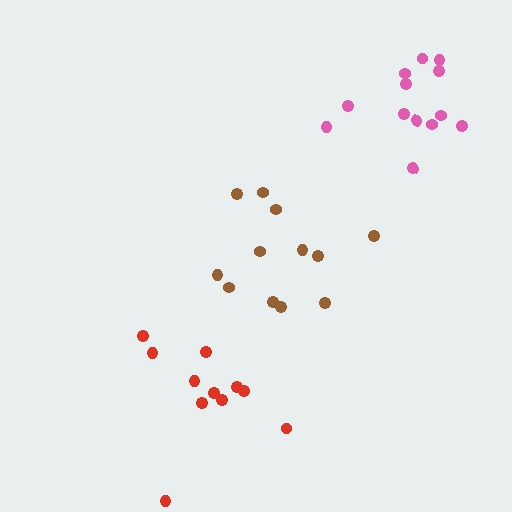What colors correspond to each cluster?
The clusters are colored: brown, red, pink.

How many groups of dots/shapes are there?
There are 3 groups.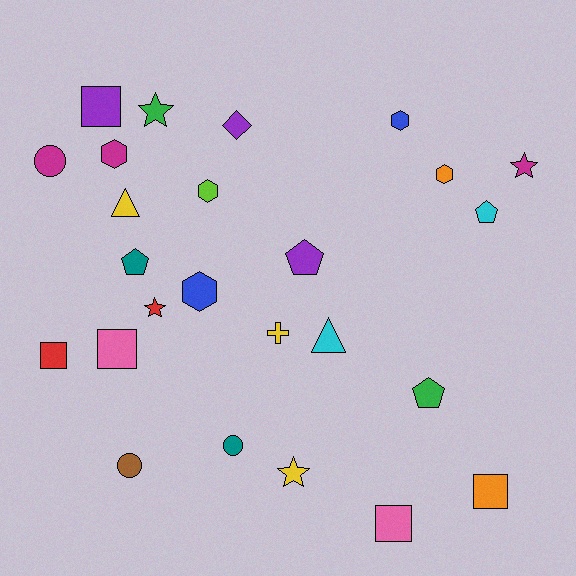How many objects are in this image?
There are 25 objects.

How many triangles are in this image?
There are 2 triangles.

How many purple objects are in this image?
There are 3 purple objects.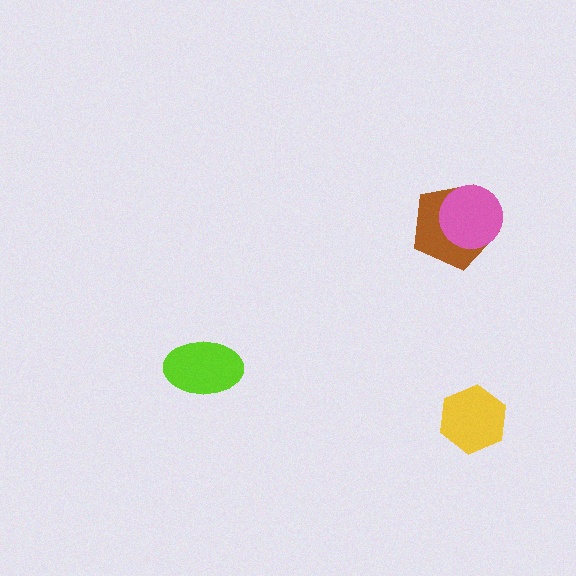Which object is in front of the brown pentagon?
The pink circle is in front of the brown pentagon.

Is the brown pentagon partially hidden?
Yes, it is partially covered by another shape.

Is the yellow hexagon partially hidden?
No, no other shape covers it.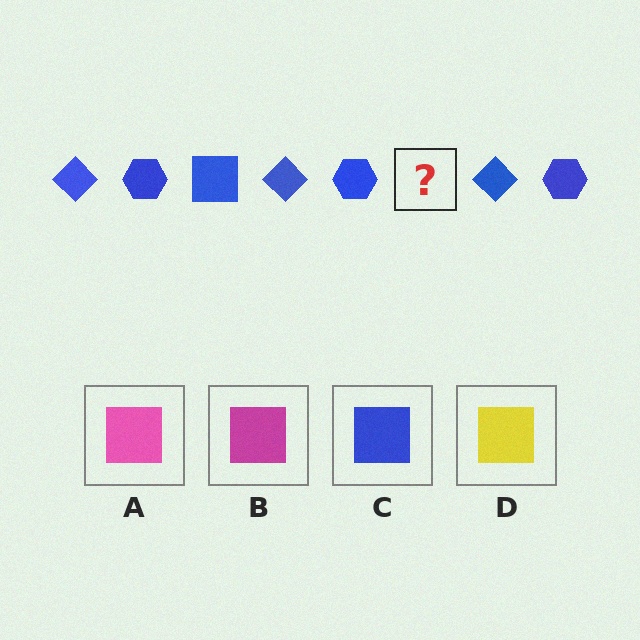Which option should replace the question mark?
Option C.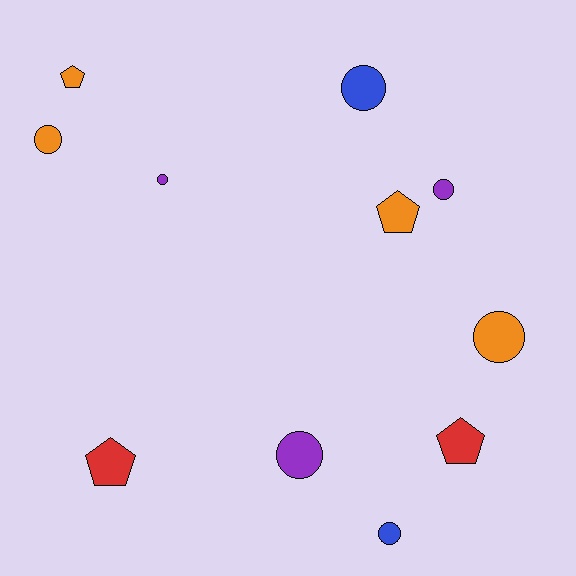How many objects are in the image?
There are 11 objects.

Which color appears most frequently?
Orange, with 4 objects.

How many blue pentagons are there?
There are no blue pentagons.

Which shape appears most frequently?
Circle, with 7 objects.